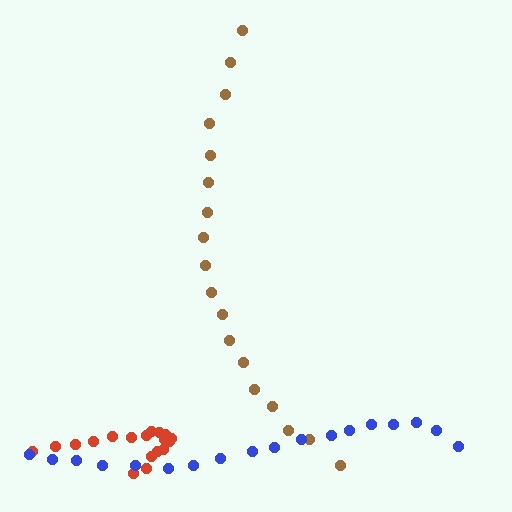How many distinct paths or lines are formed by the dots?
There are 3 distinct paths.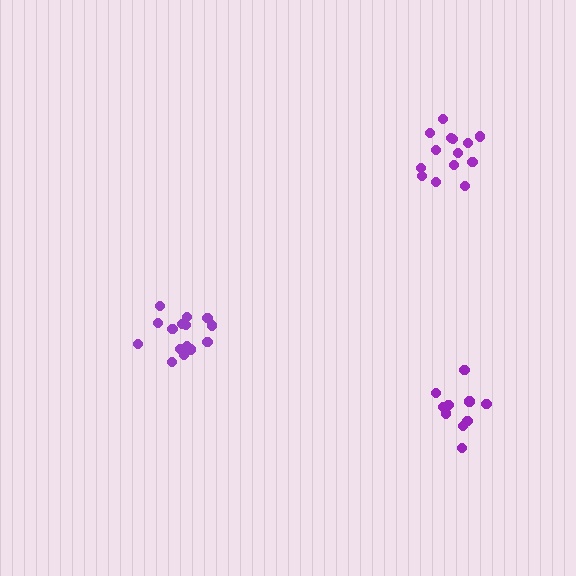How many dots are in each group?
Group 1: 15 dots, Group 2: 10 dots, Group 3: 14 dots (39 total).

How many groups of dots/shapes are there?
There are 3 groups.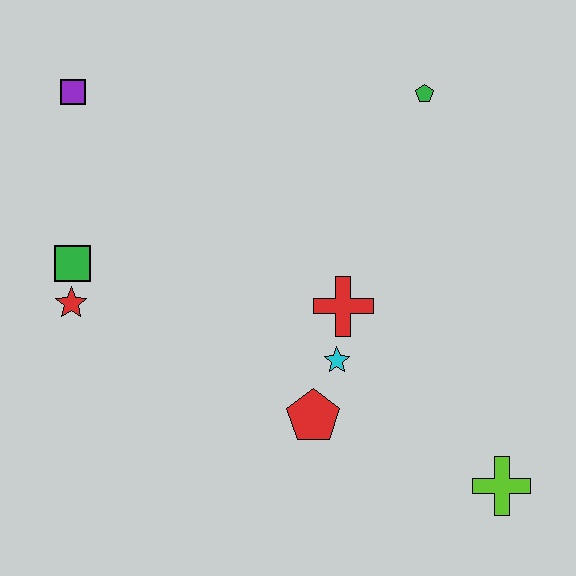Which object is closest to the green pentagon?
The red cross is closest to the green pentagon.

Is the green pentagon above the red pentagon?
Yes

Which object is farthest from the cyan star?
The purple square is farthest from the cyan star.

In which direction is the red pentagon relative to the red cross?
The red pentagon is below the red cross.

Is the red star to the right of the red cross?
No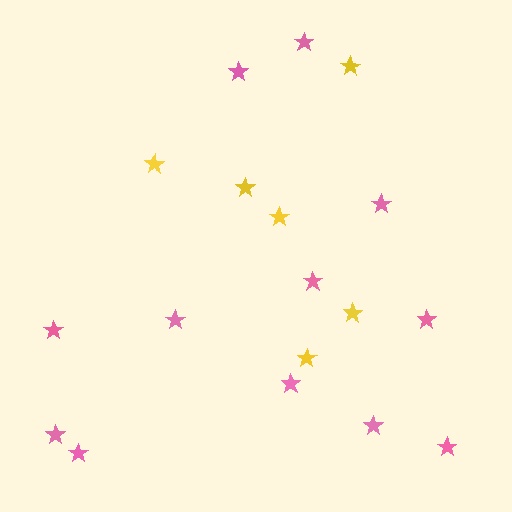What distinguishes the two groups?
There are 2 groups: one group of pink stars (12) and one group of yellow stars (6).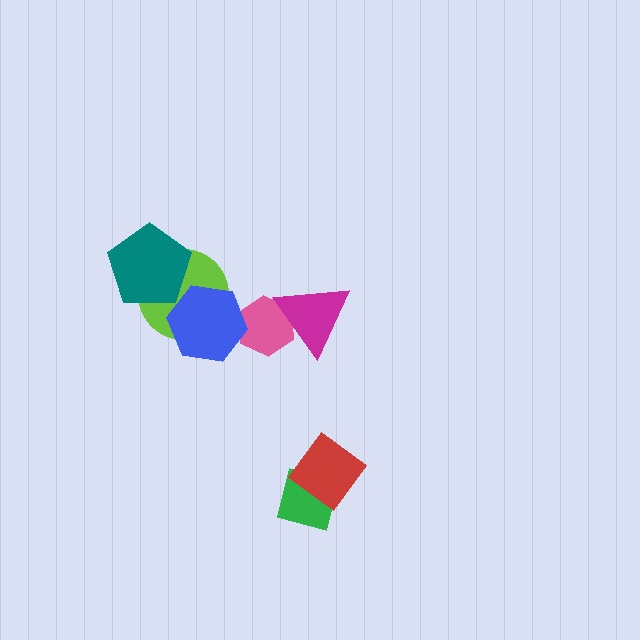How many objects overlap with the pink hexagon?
2 objects overlap with the pink hexagon.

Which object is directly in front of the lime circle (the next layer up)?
The teal pentagon is directly in front of the lime circle.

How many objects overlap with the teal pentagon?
1 object overlaps with the teal pentagon.